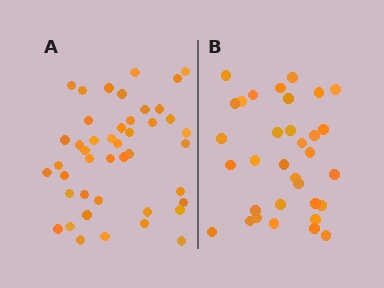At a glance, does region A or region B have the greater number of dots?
Region A (the left region) has more dots.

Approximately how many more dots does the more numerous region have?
Region A has roughly 12 or so more dots than region B.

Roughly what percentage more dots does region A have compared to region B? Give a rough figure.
About 35% more.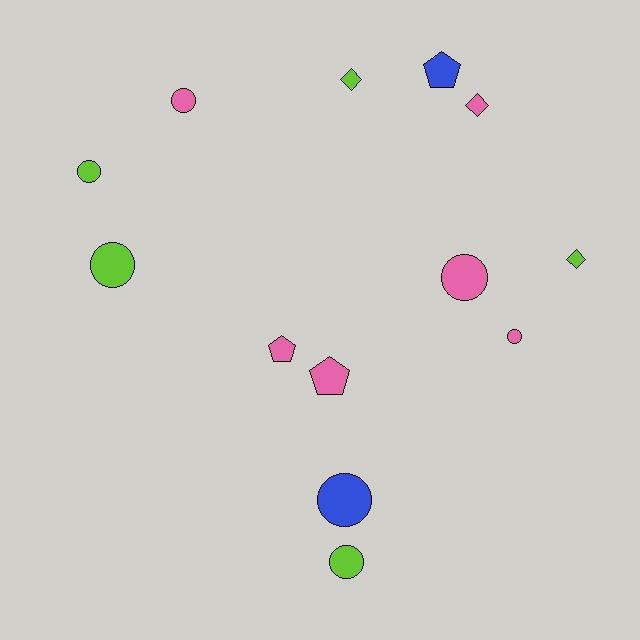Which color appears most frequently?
Pink, with 6 objects.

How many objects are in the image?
There are 13 objects.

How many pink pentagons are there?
There are 2 pink pentagons.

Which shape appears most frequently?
Circle, with 7 objects.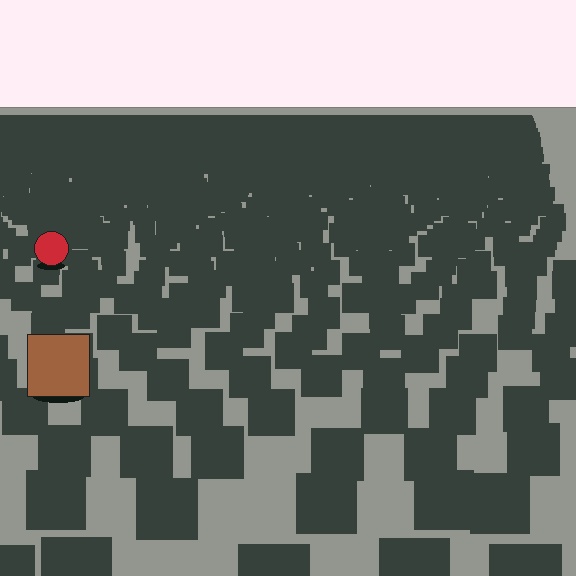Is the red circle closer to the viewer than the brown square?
No. The brown square is closer — you can tell from the texture gradient: the ground texture is coarser near it.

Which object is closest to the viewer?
The brown square is closest. The texture marks near it are larger and more spread out.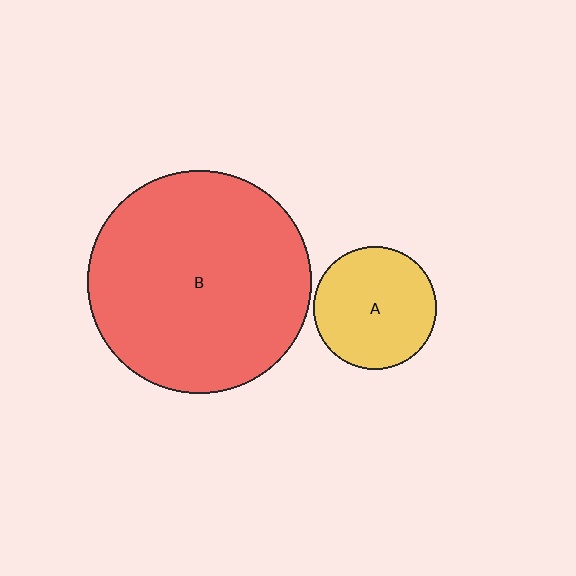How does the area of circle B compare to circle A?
Approximately 3.3 times.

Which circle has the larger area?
Circle B (red).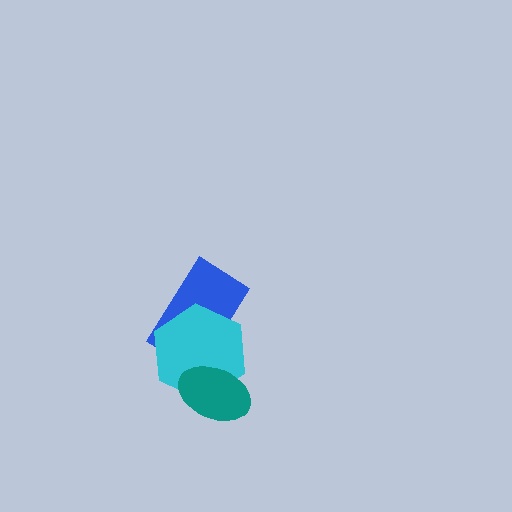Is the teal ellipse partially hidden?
No, no other shape covers it.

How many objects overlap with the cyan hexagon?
2 objects overlap with the cyan hexagon.